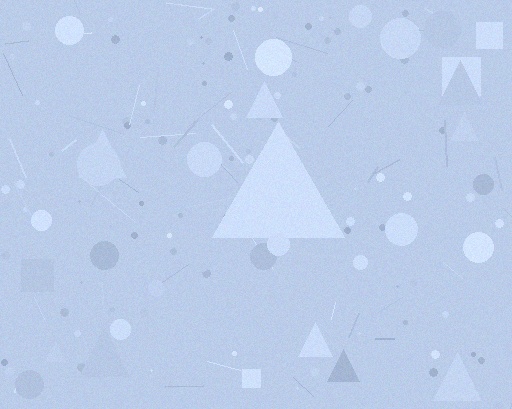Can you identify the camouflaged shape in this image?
The camouflaged shape is a triangle.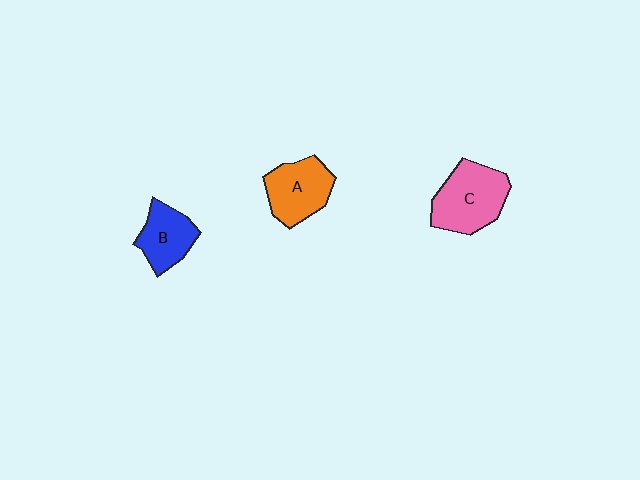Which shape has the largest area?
Shape C (pink).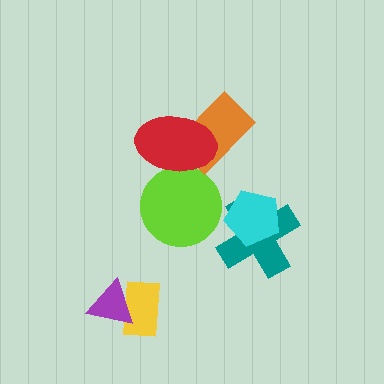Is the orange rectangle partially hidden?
Yes, it is partially covered by another shape.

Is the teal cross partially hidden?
Yes, it is partially covered by another shape.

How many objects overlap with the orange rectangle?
1 object overlaps with the orange rectangle.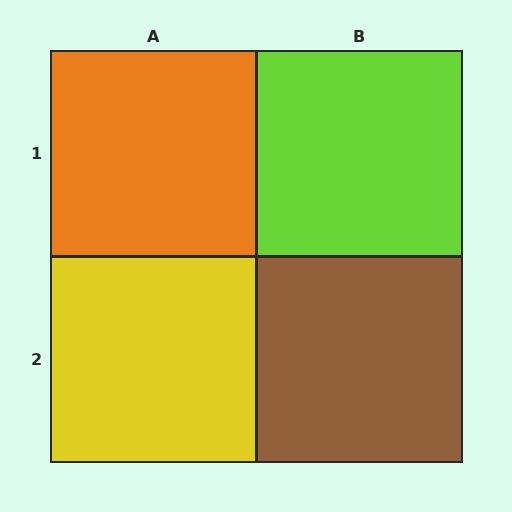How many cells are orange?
1 cell is orange.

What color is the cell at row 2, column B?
Brown.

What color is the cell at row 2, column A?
Yellow.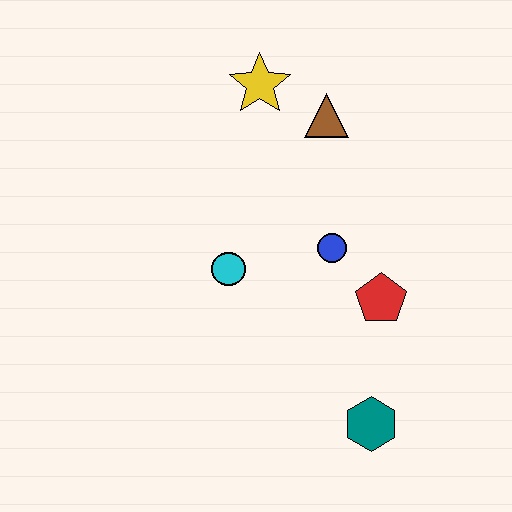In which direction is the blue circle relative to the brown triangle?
The blue circle is below the brown triangle.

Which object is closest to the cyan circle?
The blue circle is closest to the cyan circle.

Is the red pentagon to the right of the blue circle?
Yes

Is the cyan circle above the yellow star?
No